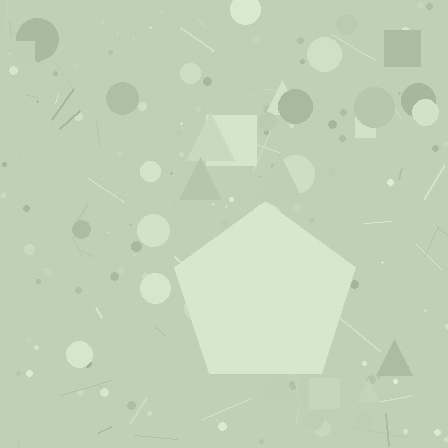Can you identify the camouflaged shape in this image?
The camouflaged shape is a pentagon.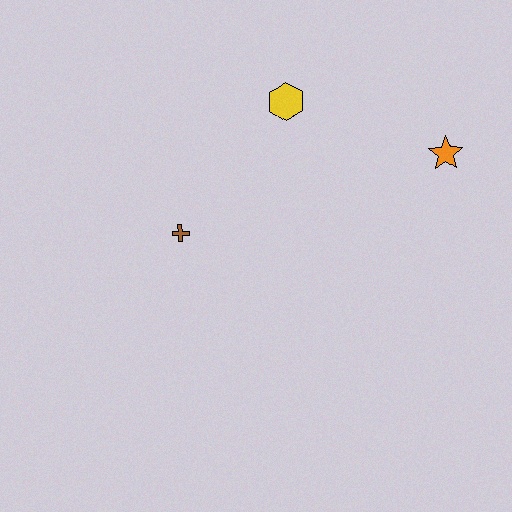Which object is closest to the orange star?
The yellow hexagon is closest to the orange star.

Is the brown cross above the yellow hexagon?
No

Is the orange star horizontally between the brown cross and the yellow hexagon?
No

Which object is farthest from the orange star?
The brown cross is farthest from the orange star.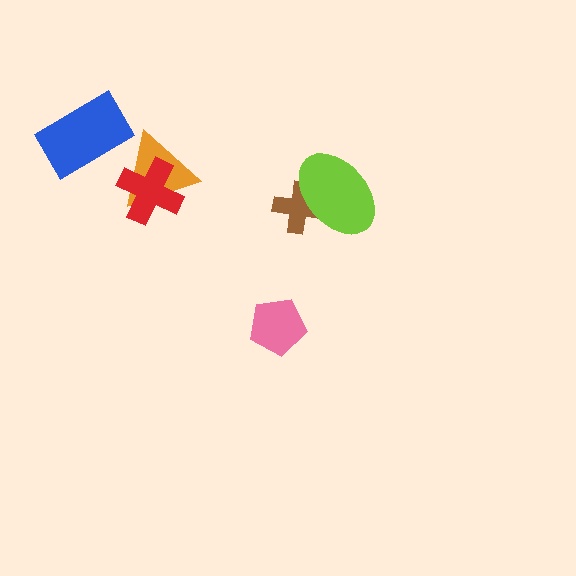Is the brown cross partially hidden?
Yes, it is partially covered by another shape.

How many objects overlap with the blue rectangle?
0 objects overlap with the blue rectangle.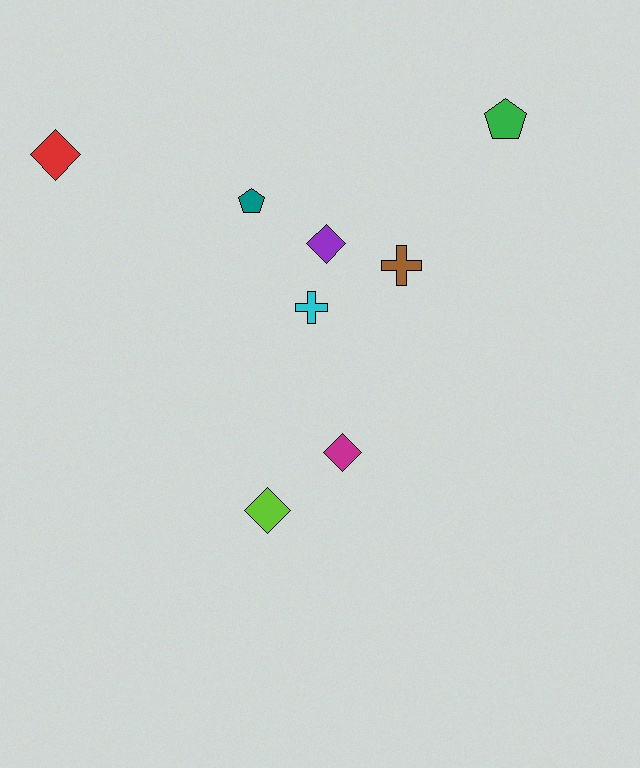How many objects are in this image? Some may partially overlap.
There are 8 objects.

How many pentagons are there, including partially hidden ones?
There are 2 pentagons.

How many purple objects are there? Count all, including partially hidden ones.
There is 1 purple object.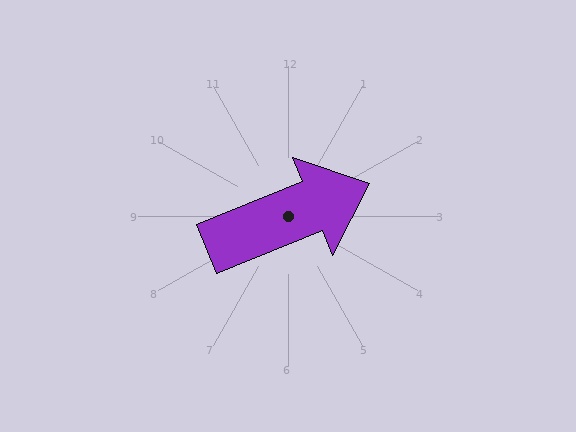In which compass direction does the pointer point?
East.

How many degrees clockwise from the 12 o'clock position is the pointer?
Approximately 68 degrees.